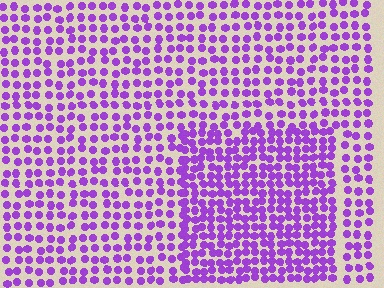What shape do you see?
I see a rectangle.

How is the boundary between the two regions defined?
The boundary is defined by a change in element density (approximately 1.6x ratio). All elements are the same color, size, and shape.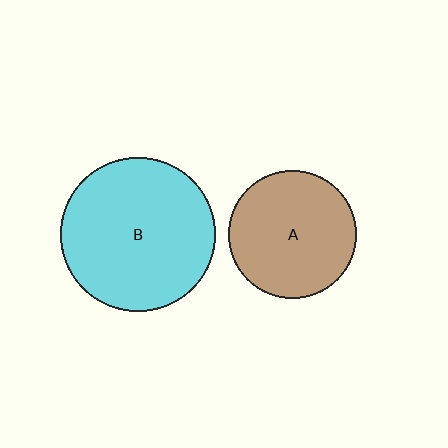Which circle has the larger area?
Circle B (cyan).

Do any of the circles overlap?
No, none of the circles overlap.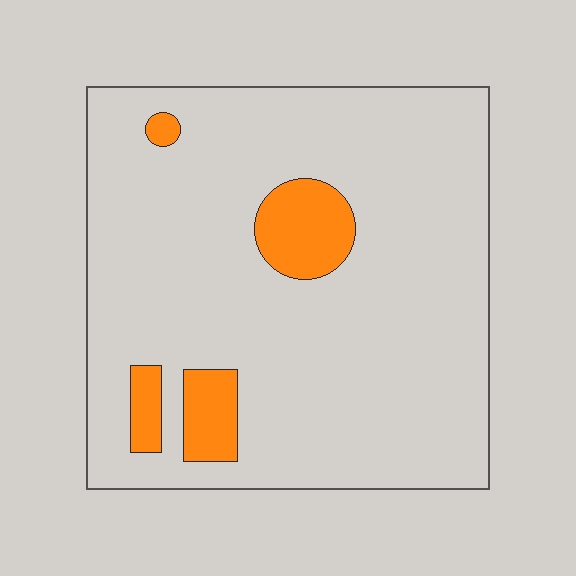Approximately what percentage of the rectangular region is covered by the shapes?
Approximately 10%.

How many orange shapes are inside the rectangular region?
4.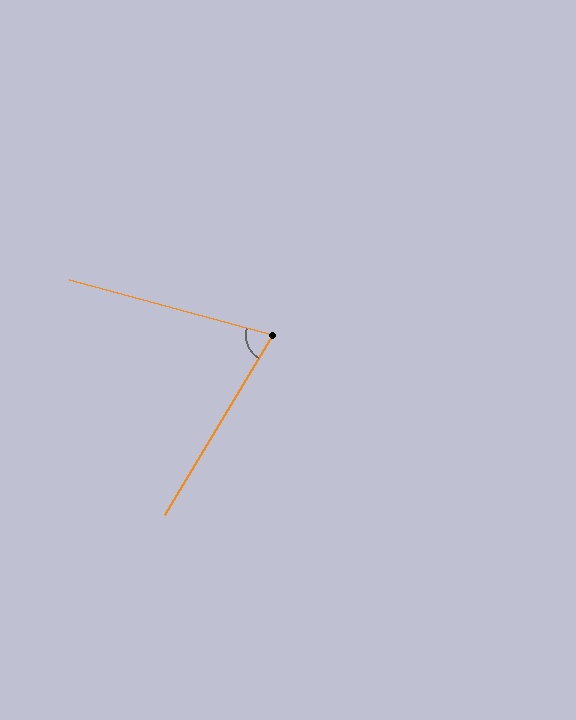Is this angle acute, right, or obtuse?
It is acute.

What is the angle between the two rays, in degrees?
Approximately 74 degrees.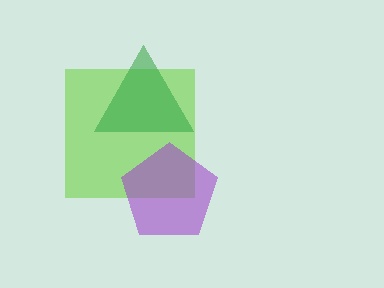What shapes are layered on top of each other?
The layered shapes are: a lime square, a purple pentagon, a green triangle.